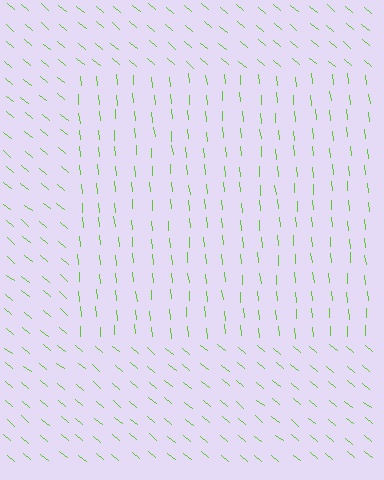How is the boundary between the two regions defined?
The boundary is defined purely by a change in line orientation (approximately 45 degrees difference). All lines are the same color and thickness.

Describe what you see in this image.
The image is filled with small lime line segments. A rectangle region in the image has lines oriented differently from the surrounding lines, creating a visible texture boundary.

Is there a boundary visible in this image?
Yes, there is a texture boundary formed by a change in line orientation.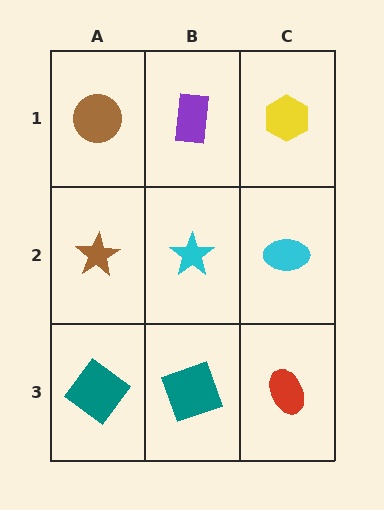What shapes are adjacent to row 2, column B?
A purple rectangle (row 1, column B), a teal square (row 3, column B), a brown star (row 2, column A), a cyan ellipse (row 2, column C).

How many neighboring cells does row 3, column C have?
2.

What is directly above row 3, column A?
A brown star.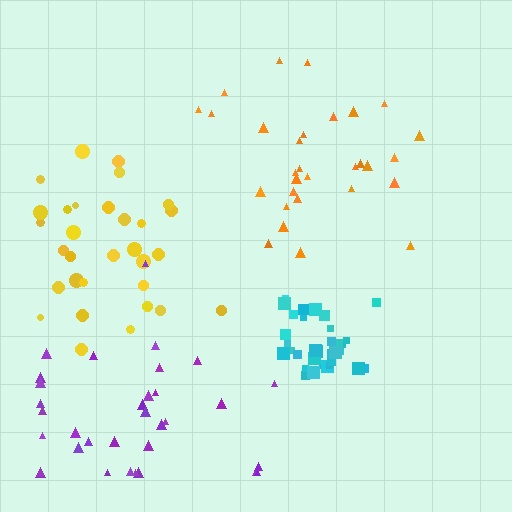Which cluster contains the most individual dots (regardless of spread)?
Purple (34).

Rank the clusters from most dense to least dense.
cyan, yellow, orange, purple.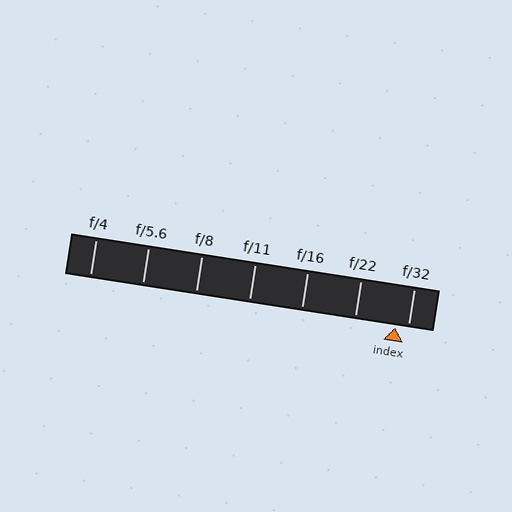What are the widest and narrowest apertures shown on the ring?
The widest aperture shown is f/4 and the narrowest is f/32.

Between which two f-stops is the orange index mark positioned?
The index mark is between f/22 and f/32.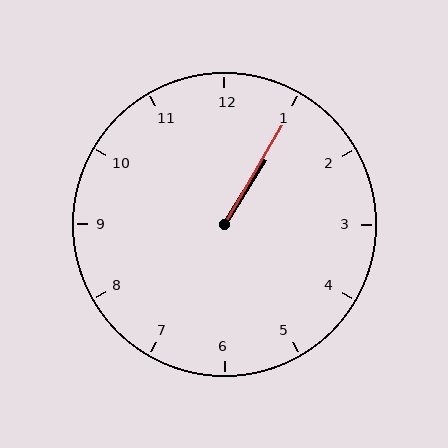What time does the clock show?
1:05.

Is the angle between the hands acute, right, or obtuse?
It is acute.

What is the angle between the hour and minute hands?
Approximately 2 degrees.